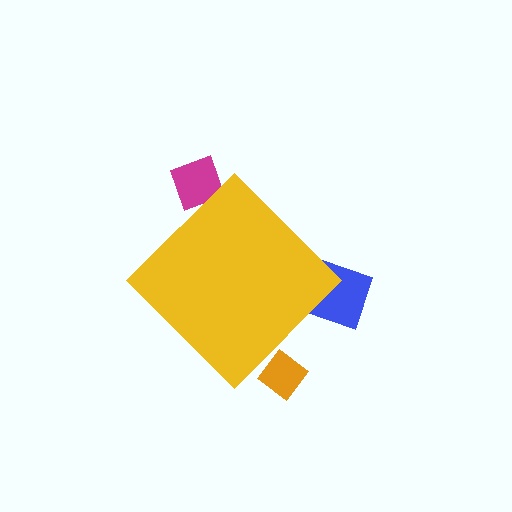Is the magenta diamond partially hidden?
Yes, the magenta diamond is partially hidden behind the yellow diamond.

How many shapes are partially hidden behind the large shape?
3 shapes are partially hidden.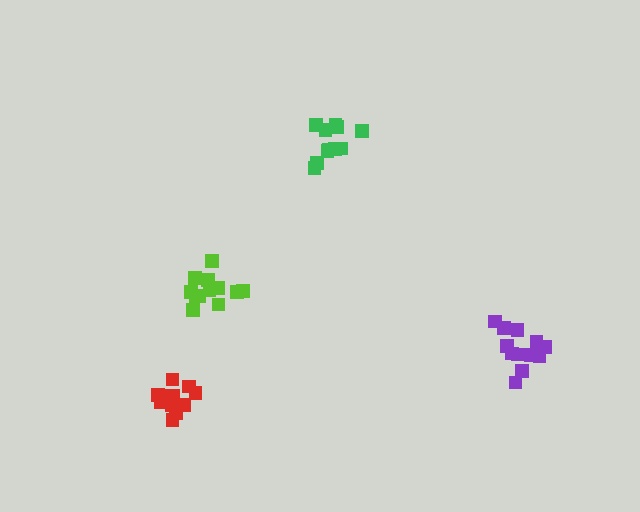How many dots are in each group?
Group 1: 11 dots, Group 2: 11 dots, Group 3: 12 dots, Group 4: 12 dots (46 total).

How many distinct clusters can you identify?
There are 4 distinct clusters.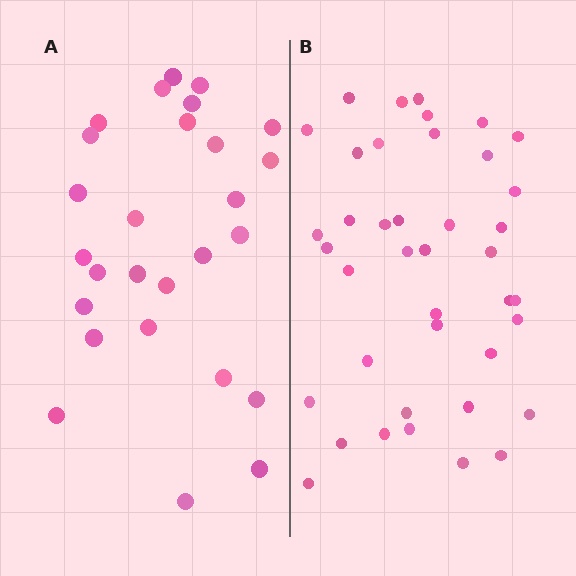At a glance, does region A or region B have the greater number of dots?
Region B (the right region) has more dots.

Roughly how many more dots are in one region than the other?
Region B has approximately 15 more dots than region A.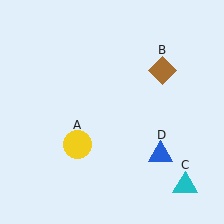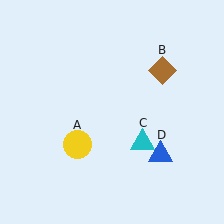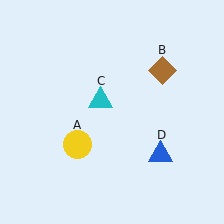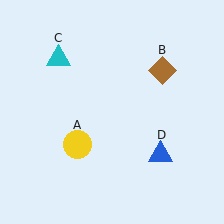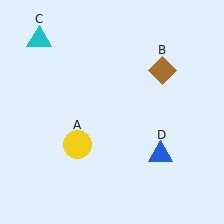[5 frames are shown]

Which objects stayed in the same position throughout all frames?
Yellow circle (object A) and brown diamond (object B) and blue triangle (object D) remained stationary.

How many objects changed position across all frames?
1 object changed position: cyan triangle (object C).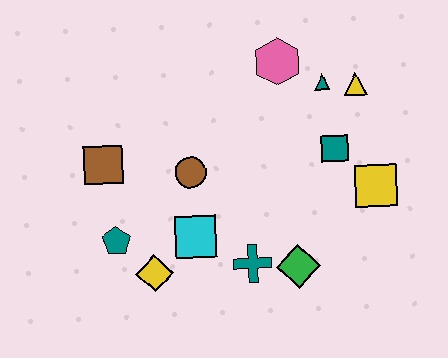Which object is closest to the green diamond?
The teal cross is closest to the green diamond.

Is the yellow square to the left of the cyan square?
No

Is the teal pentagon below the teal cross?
No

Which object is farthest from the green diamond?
The brown square is farthest from the green diamond.